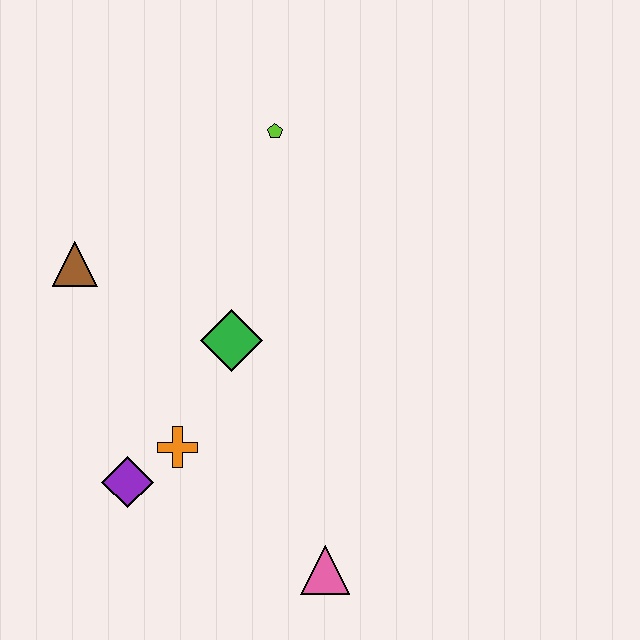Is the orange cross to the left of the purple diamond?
No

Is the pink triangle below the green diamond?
Yes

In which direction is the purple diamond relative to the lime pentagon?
The purple diamond is below the lime pentagon.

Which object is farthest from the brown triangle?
The pink triangle is farthest from the brown triangle.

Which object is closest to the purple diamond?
The orange cross is closest to the purple diamond.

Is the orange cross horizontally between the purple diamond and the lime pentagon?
Yes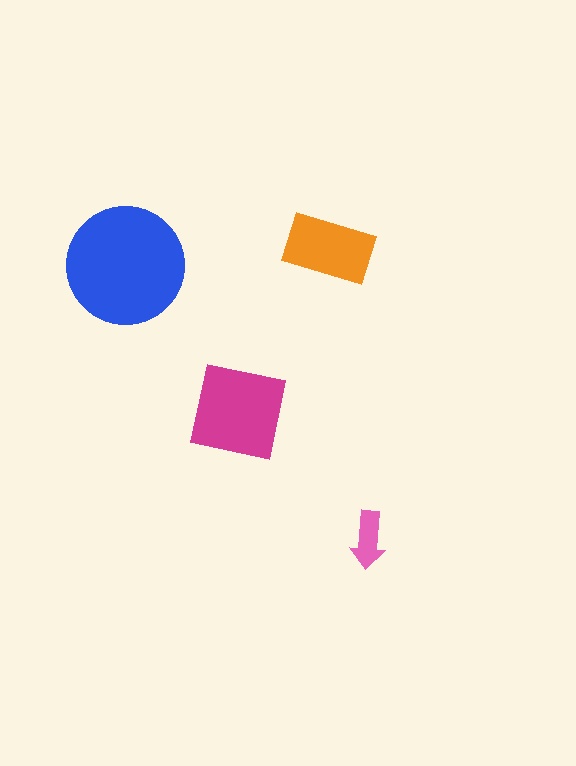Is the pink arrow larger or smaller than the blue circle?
Smaller.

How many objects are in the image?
There are 4 objects in the image.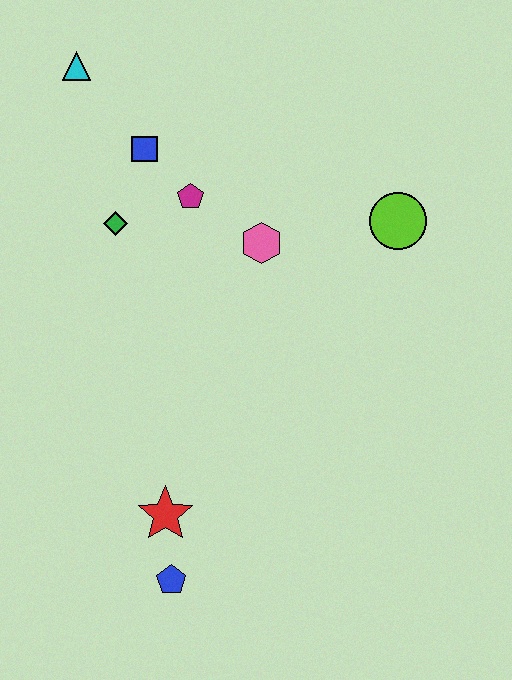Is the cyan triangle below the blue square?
No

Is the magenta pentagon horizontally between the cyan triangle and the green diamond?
No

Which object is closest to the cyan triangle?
The blue square is closest to the cyan triangle.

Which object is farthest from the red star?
The cyan triangle is farthest from the red star.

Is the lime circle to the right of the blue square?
Yes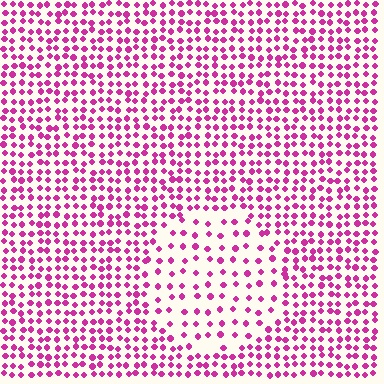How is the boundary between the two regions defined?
The boundary is defined by a change in element density (approximately 2.1x ratio). All elements are the same color, size, and shape.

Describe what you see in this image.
The image contains small magenta elements arranged at two different densities. A circle-shaped region is visible where the elements are less densely packed than the surrounding area.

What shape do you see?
I see a circle.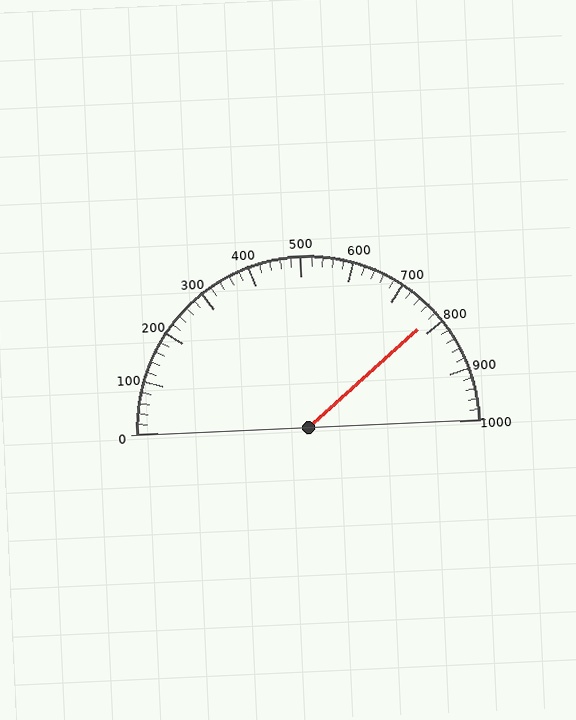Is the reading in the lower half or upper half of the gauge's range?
The reading is in the upper half of the range (0 to 1000).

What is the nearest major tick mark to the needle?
The nearest major tick mark is 800.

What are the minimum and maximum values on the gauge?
The gauge ranges from 0 to 1000.